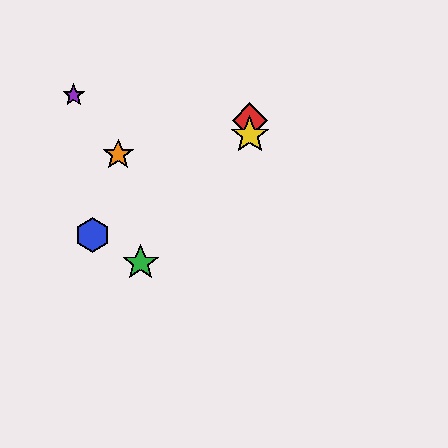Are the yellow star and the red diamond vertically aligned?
Yes, both are at x≈250.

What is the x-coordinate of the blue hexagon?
The blue hexagon is at x≈92.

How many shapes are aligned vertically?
2 shapes (the red diamond, the yellow star) are aligned vertically.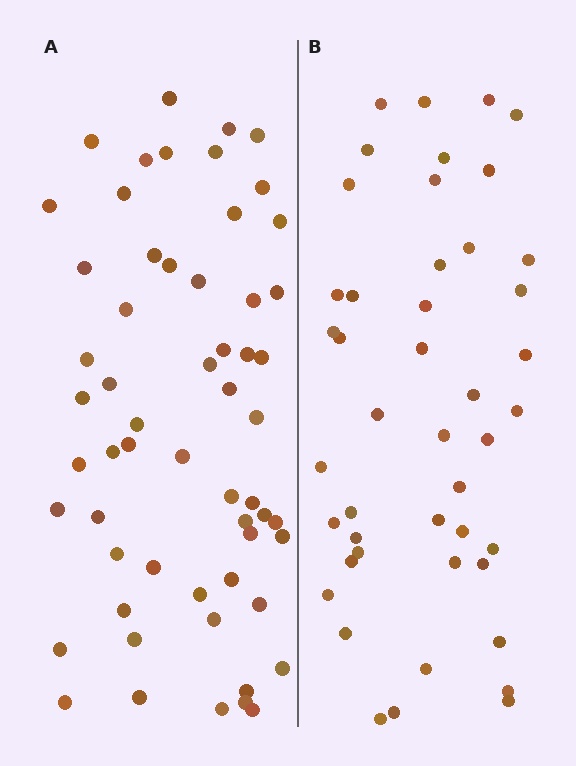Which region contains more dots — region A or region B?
Region A (the left region) has more dots.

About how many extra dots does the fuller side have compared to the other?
Region A has approximately 15 more dots than region B.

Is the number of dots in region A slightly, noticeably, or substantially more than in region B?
Region A has noticeably more, but not dramatically so. The ratio is roughly 1.3 to 1.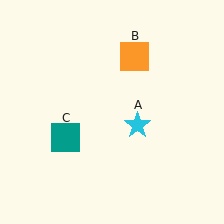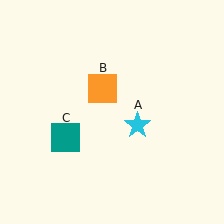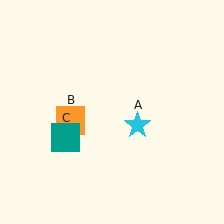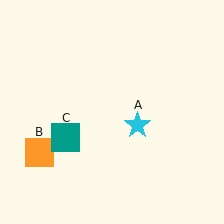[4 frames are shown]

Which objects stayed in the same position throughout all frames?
Cyan star (object A) and teal square (object C) remained stationary.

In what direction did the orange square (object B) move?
The orange square (object B) moved down and to the left.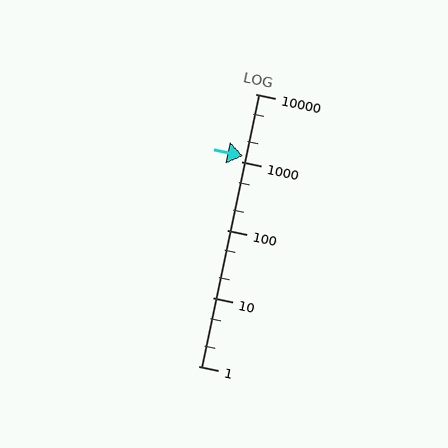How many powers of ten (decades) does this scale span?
The scale spans 4 decades, from 1 to 10000.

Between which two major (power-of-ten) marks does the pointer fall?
The pointer is between 1000 and 10000.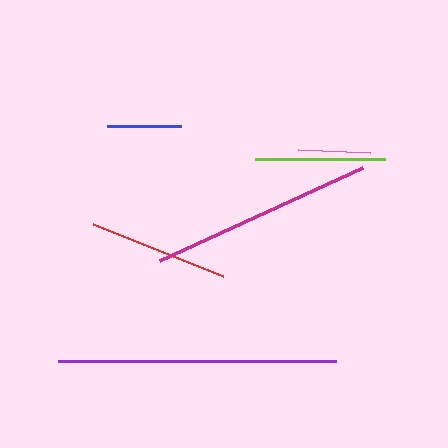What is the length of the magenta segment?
The magenta segment is approximately 224 pixels long.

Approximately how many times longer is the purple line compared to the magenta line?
The purple line is approximately 1.2 times the length of the magenta line.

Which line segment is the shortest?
The pink line is the shortest at approximately 73 pixels.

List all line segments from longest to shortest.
From longest to shortest: purple, magenta, red, lime, blue, pink.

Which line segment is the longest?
The purple line is the longest at approximately 278 pixels.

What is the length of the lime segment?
The lime segment is approximately 130 pixels long.